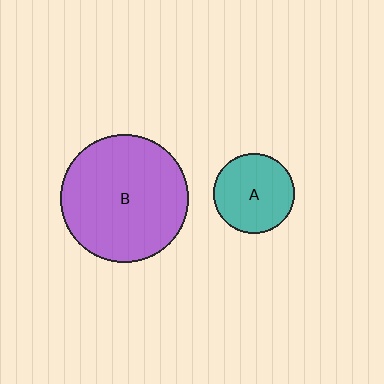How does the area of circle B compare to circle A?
Approximately 2.5 times.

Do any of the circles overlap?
No, none of the circles overlap.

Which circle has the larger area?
Circle B (purple).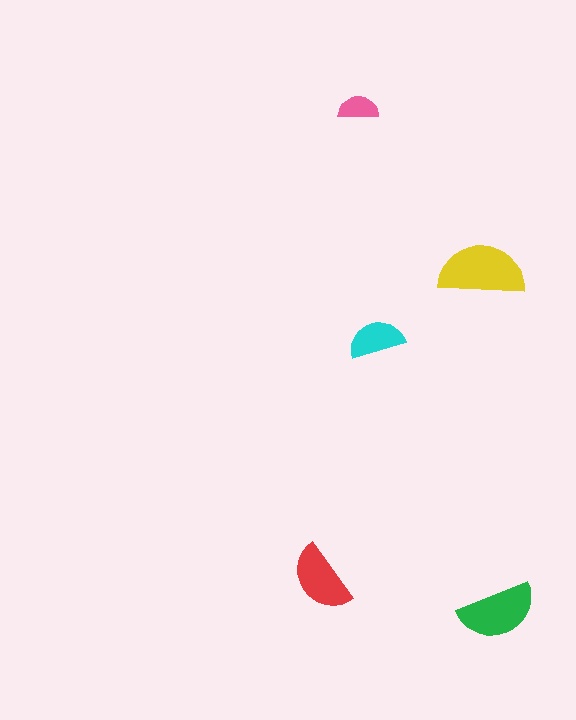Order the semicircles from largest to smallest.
the yellow one, the green one, the red one, the cyan one, the pink one.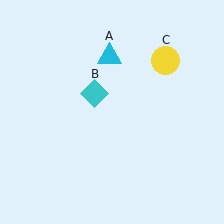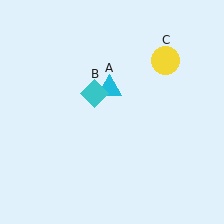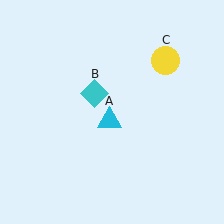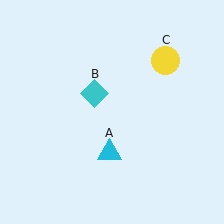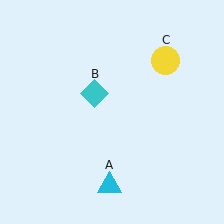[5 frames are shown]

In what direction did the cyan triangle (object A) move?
The cyan triangle (object A) moved down.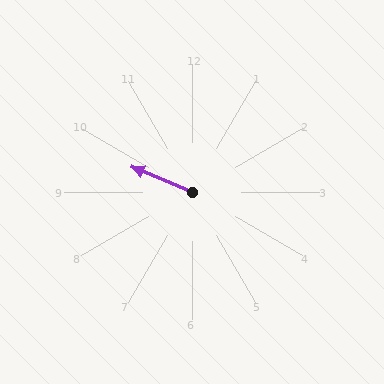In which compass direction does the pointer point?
Northwest.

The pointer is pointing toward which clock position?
Roughly 10 o'clock.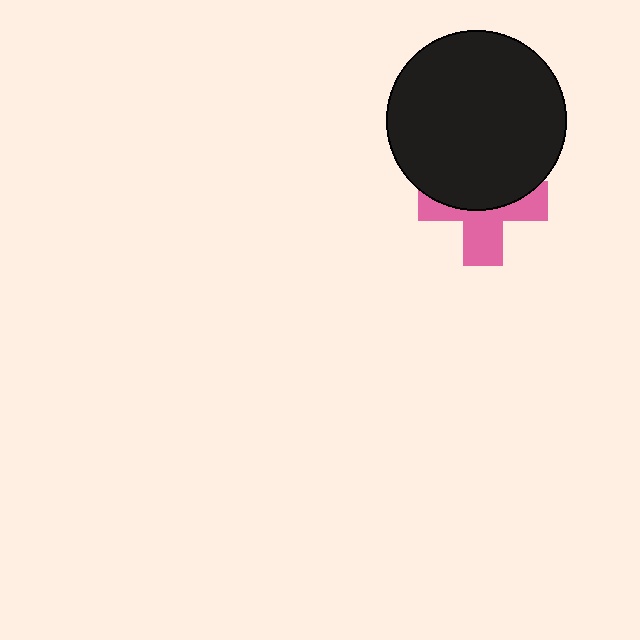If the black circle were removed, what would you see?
You would see the complete pink cross.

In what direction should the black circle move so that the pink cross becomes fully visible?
The black circle should move up. That is the shortest direction to clear the overlap and leave the pink cross fully visible.